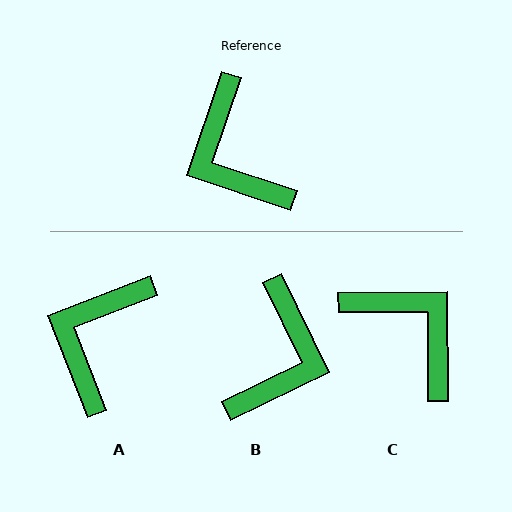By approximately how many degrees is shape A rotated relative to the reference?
Approximately 50 degrees clockwise.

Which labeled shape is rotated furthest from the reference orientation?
C, about 161 degrees away.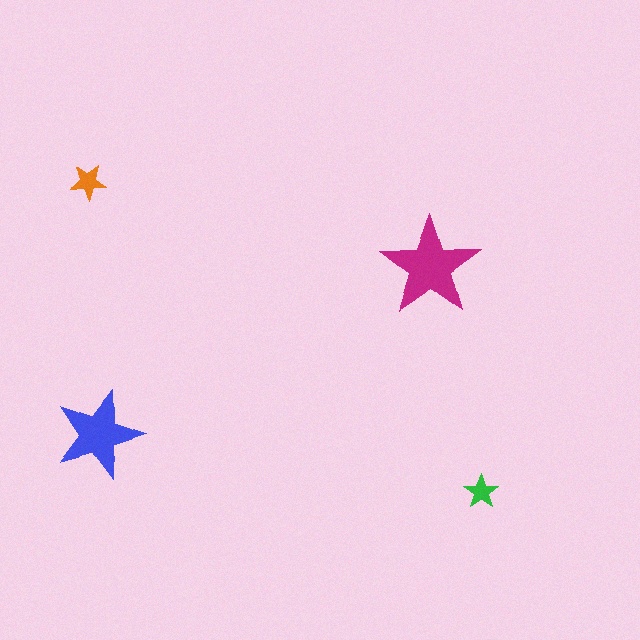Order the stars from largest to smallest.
the magenta one, the blue one, the orange one, the green one.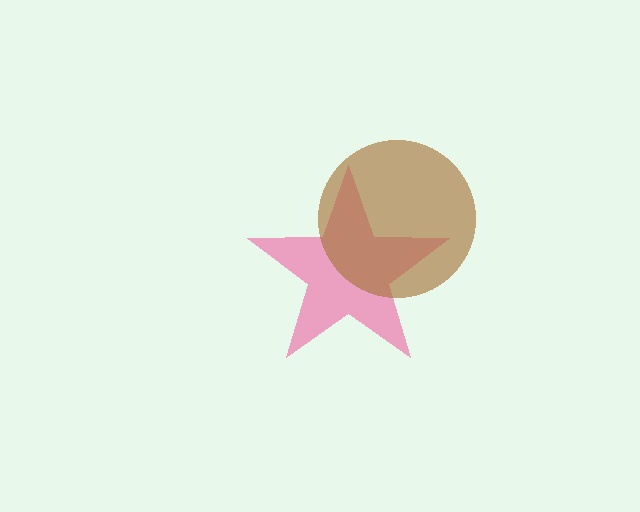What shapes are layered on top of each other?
The layered shapes are: a pink star, a brown circle.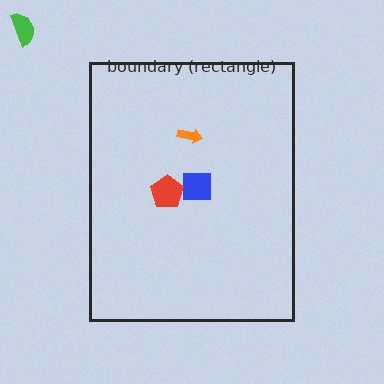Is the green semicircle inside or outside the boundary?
Outside.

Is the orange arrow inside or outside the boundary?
Inside.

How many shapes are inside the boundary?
3 inside, 1 outside.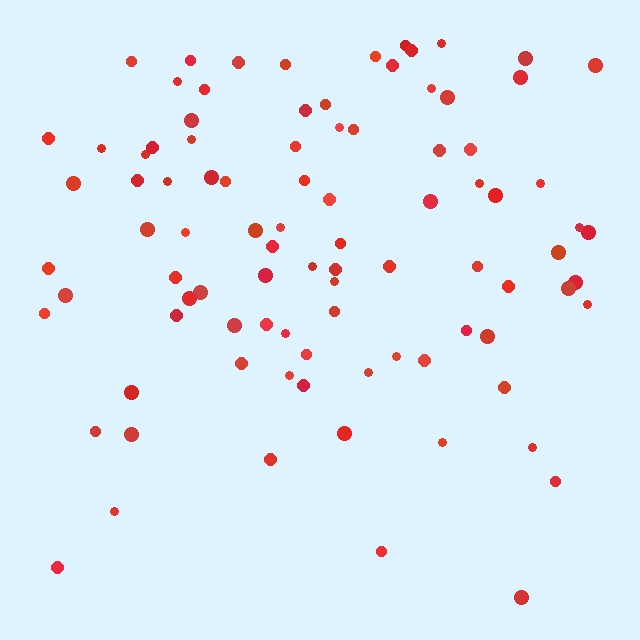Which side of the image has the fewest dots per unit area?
The bottom.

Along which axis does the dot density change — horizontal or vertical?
Vertical.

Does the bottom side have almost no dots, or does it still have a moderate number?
Still a moderate number, just noticeably fewer than the top.